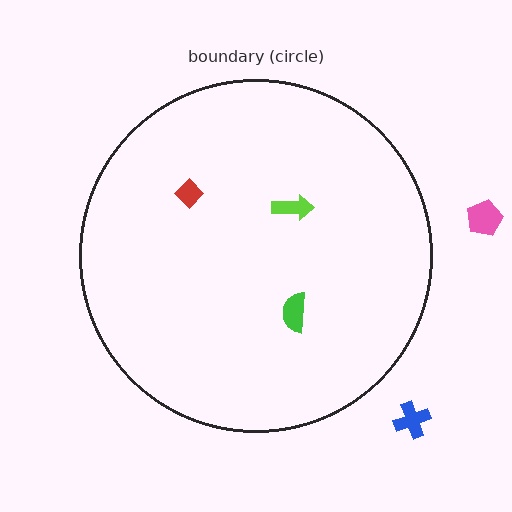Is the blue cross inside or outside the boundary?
Outside.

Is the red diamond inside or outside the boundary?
Inside.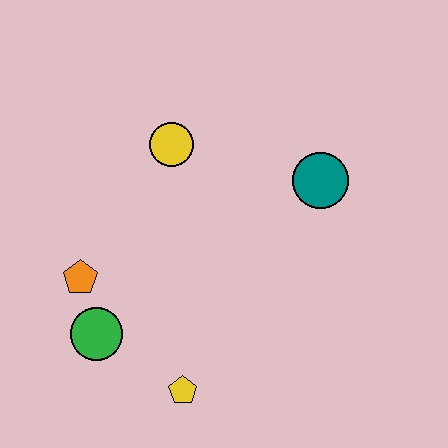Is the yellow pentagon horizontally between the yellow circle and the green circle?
No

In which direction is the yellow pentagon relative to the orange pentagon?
The yellow pentagon is below the orange pentagon.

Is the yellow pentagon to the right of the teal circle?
No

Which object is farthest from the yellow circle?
The yellow pentagon is farthest from the yellow circle.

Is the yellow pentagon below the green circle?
Yes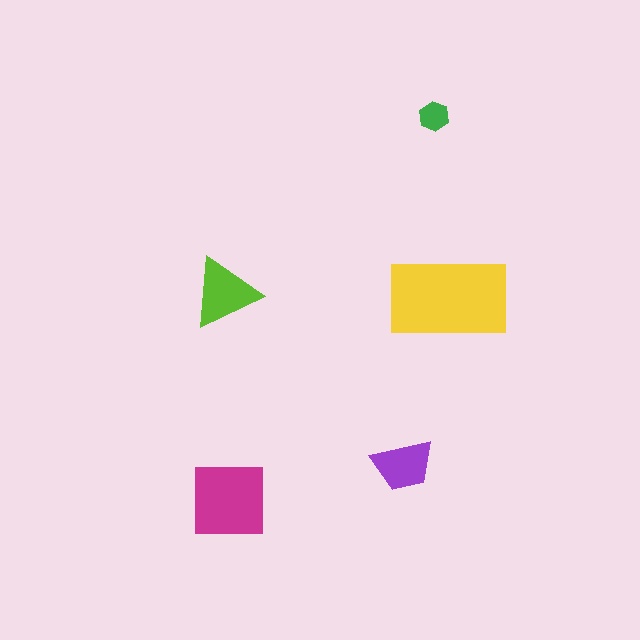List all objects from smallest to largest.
The green hexagon, the purple trapezoid, the lime triangle, the magenta square, the yellow rectangle.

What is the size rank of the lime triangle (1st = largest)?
3rd.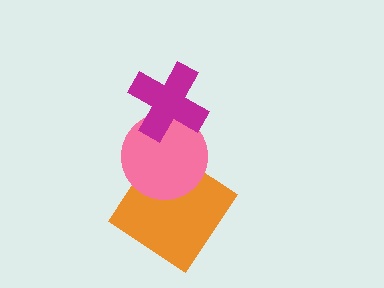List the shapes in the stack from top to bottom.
From top to bottom: the magenta cross, the pink circle, the orange diamond.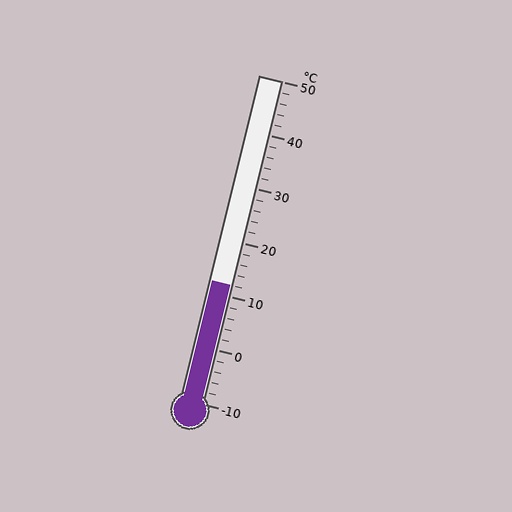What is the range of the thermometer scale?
The thermometer scale ranges from -10°C to 50°C.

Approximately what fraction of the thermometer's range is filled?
The thermometer is filled to approximately 35% of its range.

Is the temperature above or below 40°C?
The temperature is below 40°C.